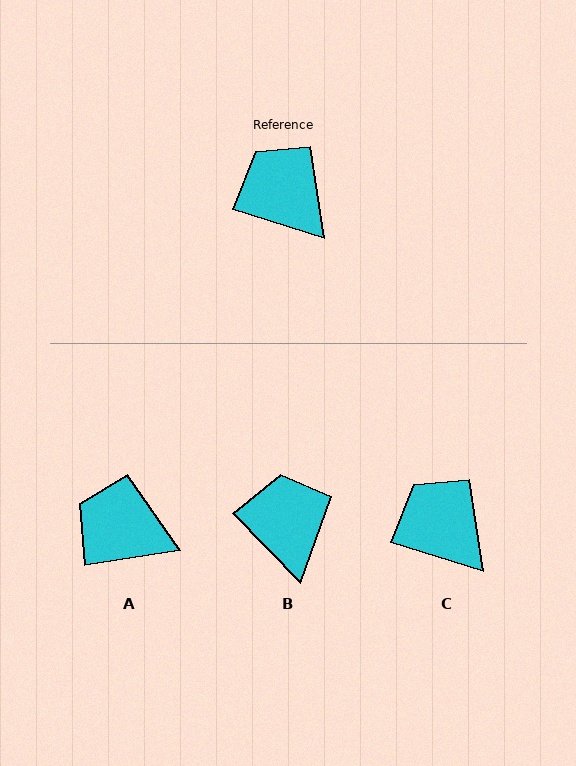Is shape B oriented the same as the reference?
No, it is off by about 29 degrees.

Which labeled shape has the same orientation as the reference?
C.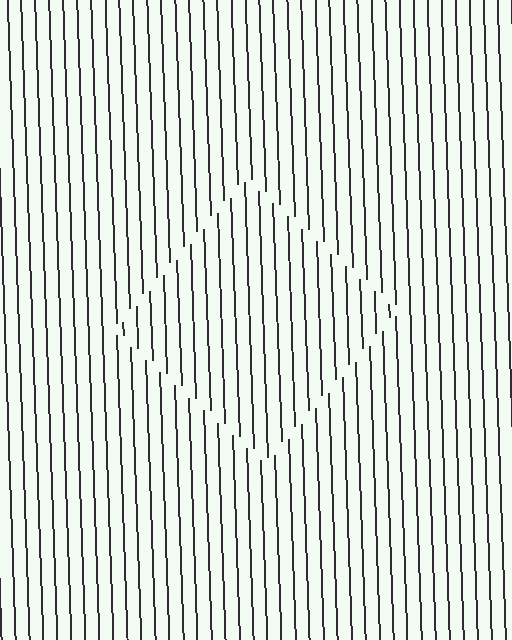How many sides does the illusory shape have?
4 sides — the line-ends trace a square.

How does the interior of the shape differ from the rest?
The interior of the shape contains the same grating, shifted by half a period — the contour is defined by the phase discontinuity where line-ends from the inner and outer gratings abut.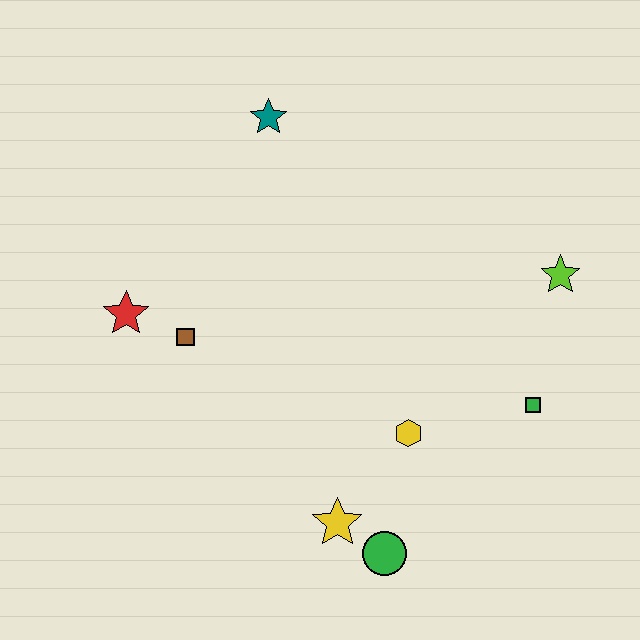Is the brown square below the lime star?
Yes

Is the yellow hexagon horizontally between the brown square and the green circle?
No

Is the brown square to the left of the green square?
Yes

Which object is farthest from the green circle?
The teal star is farthest from the green circle.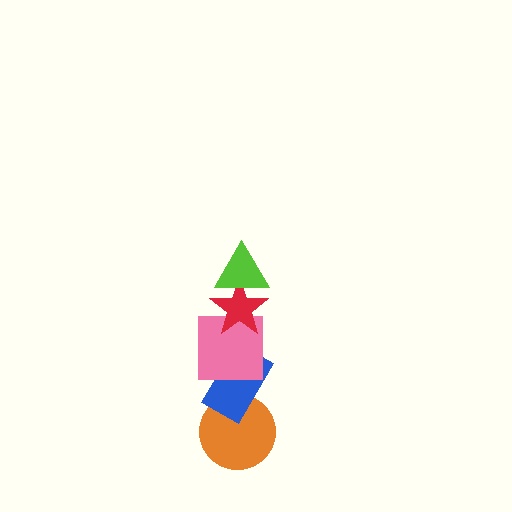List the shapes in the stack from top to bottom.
From top to bottom: the lime triangle, the red star, the pink square, the blue rectangle, the orange circle.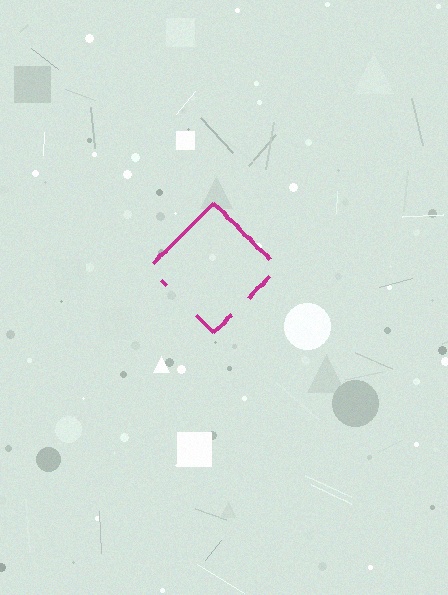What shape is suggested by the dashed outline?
The dashed outline suggests a diamond.